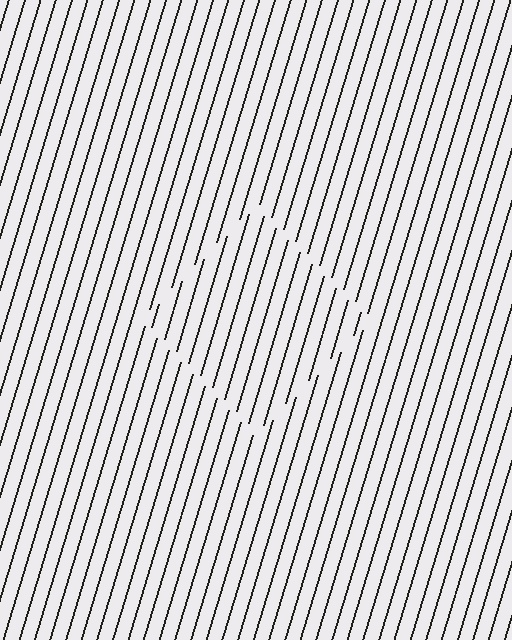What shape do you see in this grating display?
An illusory square. The interior of the shape contains the same grating, shifted by half a period — the contour is defined by the phase discontinuity where line-ends from the inner and outer gratings abut.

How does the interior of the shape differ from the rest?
The interior of the shape contains the same grating, shifted by half a period — the contour is defined by the phase discontinuity where line-ends from the inner and outer gratings abut.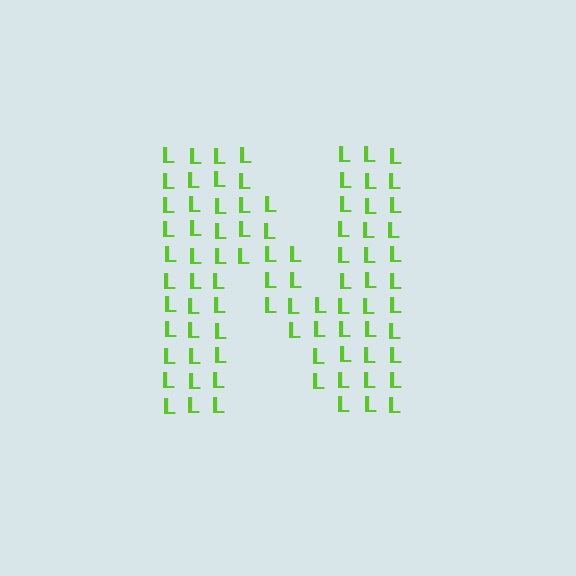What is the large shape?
The large shape is the letter N.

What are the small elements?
The small elements are letter L's.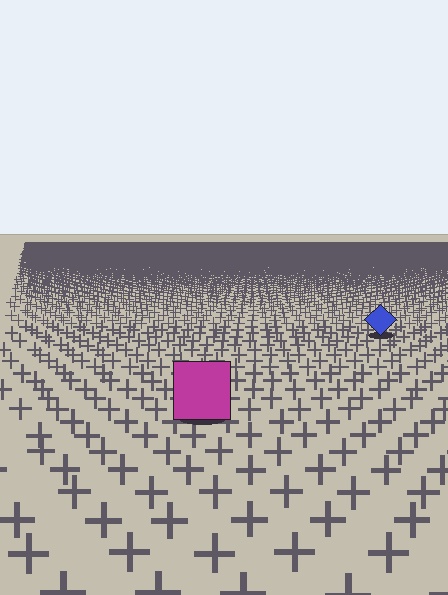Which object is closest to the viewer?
The magenta square is closest. The texture marks near it are larger and more spread out.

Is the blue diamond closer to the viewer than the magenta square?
No. The magenta square is closer — you can tell from the texture gradient: the ground texture is coarser near it.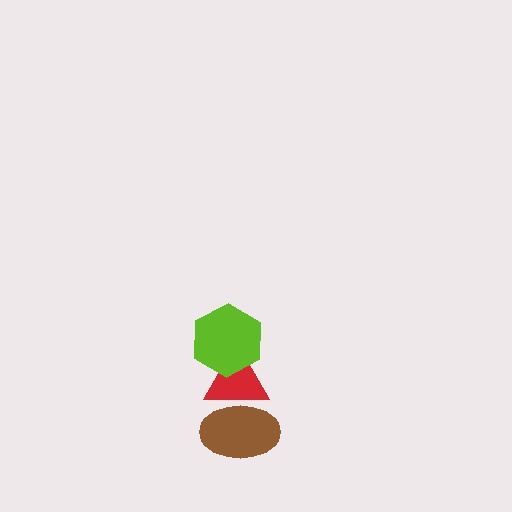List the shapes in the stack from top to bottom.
From top to bottom: the lime hexagon, the red triangle, the brown ellipse.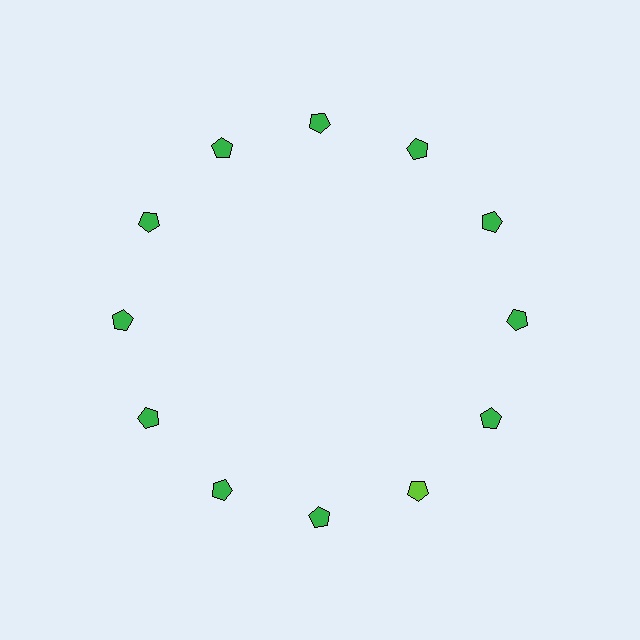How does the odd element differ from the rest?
It has a different color: lime instead of green.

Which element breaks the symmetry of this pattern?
The lime pentagon at roughly the 5 o'clock position breaks the symmetry. All other shapes are green pentagons.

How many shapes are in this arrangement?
There are 12 shapes arranged in a ring pattern.